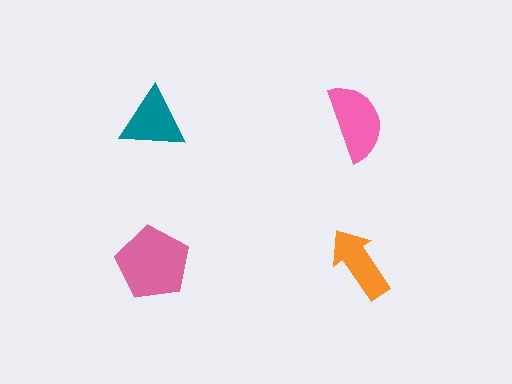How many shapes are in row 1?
2 shapes.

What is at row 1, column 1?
A teal triangle.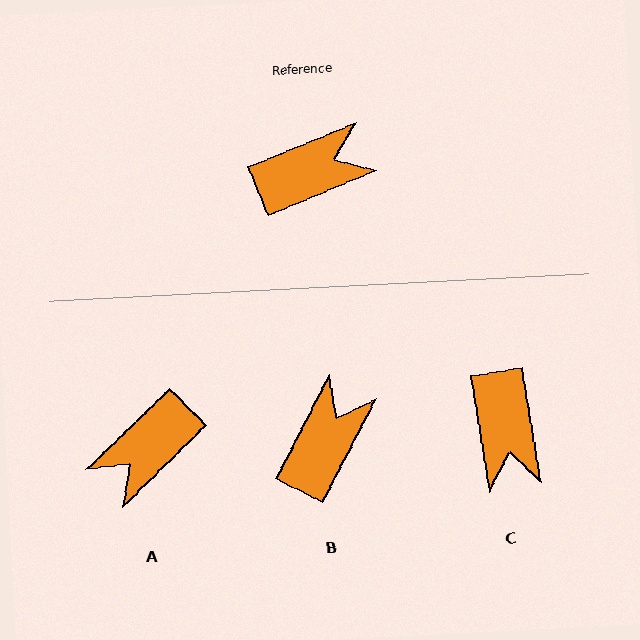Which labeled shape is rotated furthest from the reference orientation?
A, about 158 degrees away.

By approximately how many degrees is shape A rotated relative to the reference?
Approximately 158 degrees clockwise.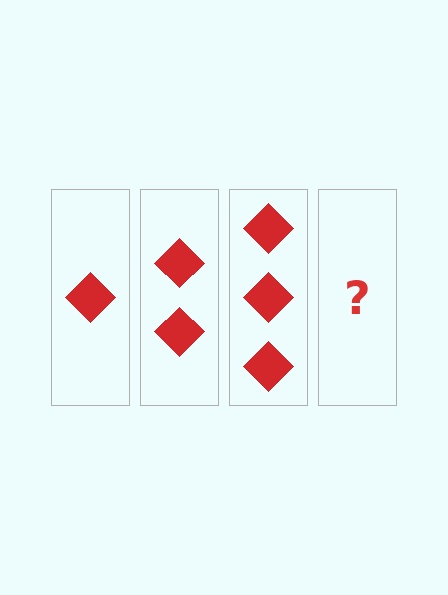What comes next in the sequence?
The next element should be 4 diamonds.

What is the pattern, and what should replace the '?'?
The pattern is that each step adds one more diamond. The '?' should be 4 diamonds.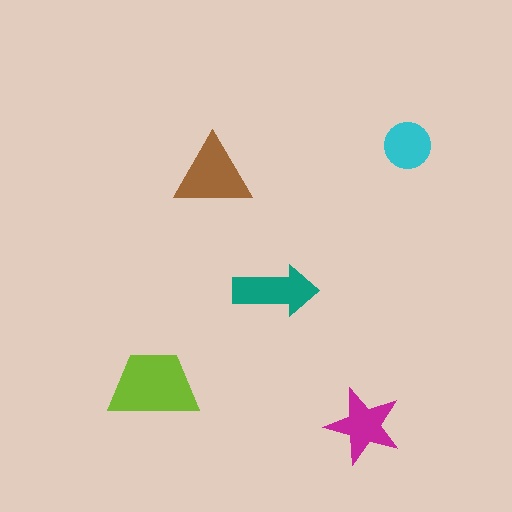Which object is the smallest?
The cyan circle.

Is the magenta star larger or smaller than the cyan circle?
Larger.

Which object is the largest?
The lime trapezoid.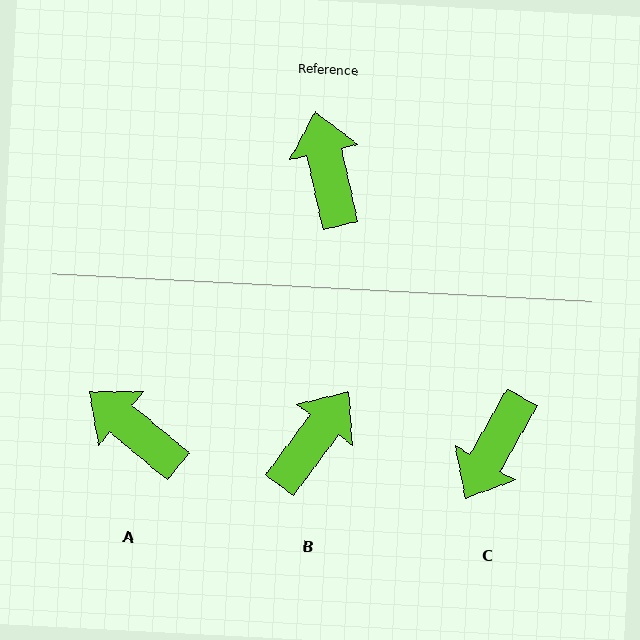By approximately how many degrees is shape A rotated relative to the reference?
Approximately 37 degrees counter-clockwise.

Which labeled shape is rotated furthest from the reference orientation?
C, about 138 degrees away.